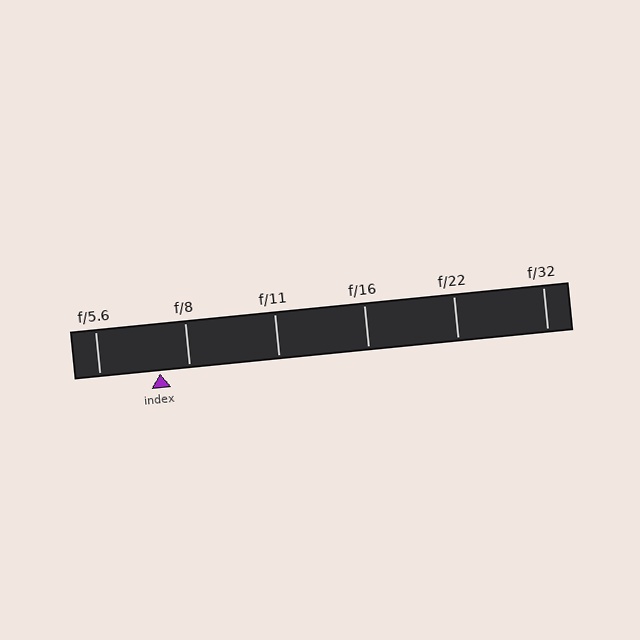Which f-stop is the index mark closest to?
The index mark is closest to f/8.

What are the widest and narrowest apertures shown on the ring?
The widest aperture shown is f/5.6 and the narrowest is f/32.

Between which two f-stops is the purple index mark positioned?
The index mark is between f/5.6 and f/8.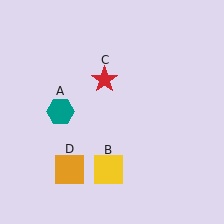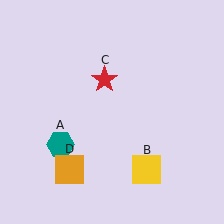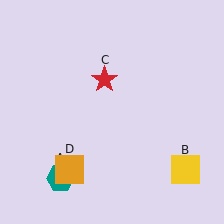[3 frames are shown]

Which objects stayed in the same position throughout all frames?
Red star (object C) and orange square (object D) remained stationary.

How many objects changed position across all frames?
2 objects changed position: teal hexagon (object A), yellow square (object B).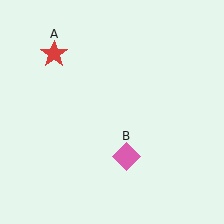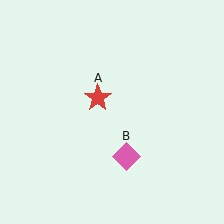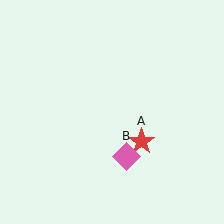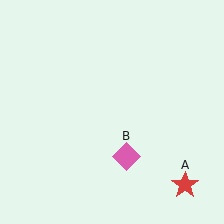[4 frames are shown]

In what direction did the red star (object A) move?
The red star (object A) moved down and to the right.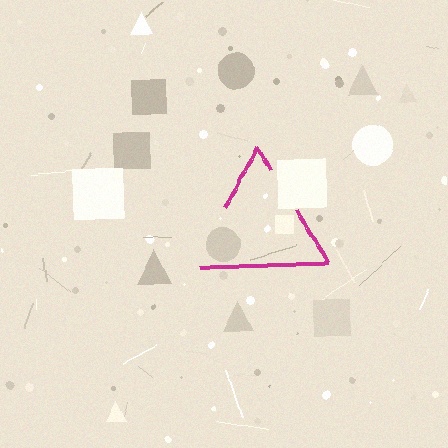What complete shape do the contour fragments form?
The contour fragments form a triangle.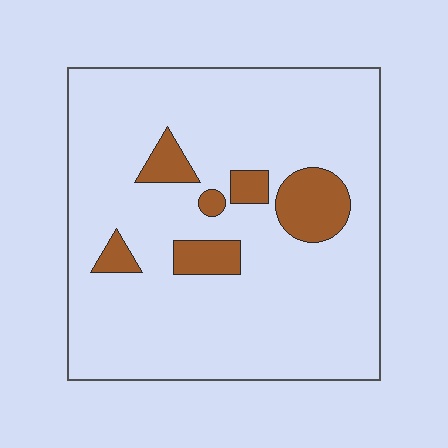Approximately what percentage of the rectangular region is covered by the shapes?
Approximately 10%.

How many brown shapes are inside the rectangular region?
6.